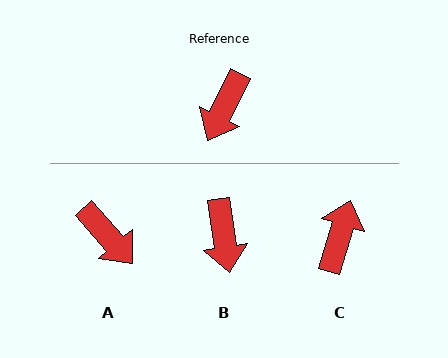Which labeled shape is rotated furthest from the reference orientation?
C, about 170 degrees away.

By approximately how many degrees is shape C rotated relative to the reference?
Approximately 170 degrees clockwise.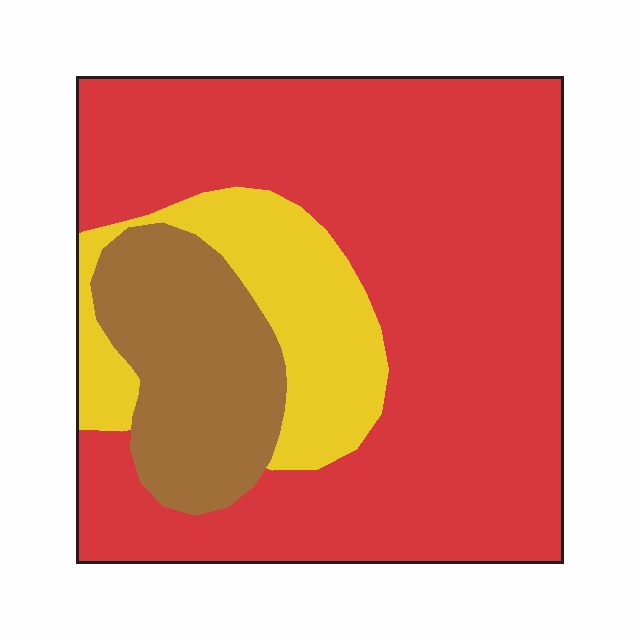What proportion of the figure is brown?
Brown covers 17% of the figure.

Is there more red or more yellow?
Red.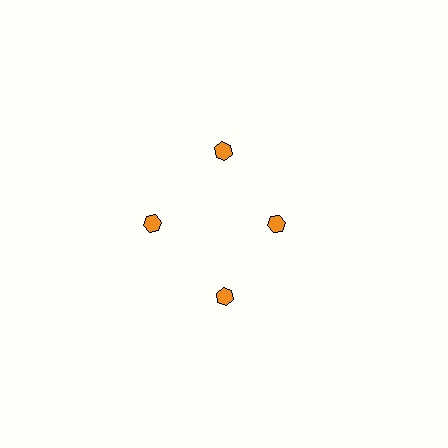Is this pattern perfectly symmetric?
No. The 4 orange hexagons are arranged in a ring, but one element near the 3 o'clock position is pulled inward toward the center, breaking the 4-fold rotational symmetry.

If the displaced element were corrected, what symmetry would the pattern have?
It would have 4-fold rotational symmetry — the pattern would map onto itself every 90 degrees.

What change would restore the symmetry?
The symmetry would be restored by moving it outward, back onto the ring so that all 4 hexagons sit at equal angles and equal distance from the center.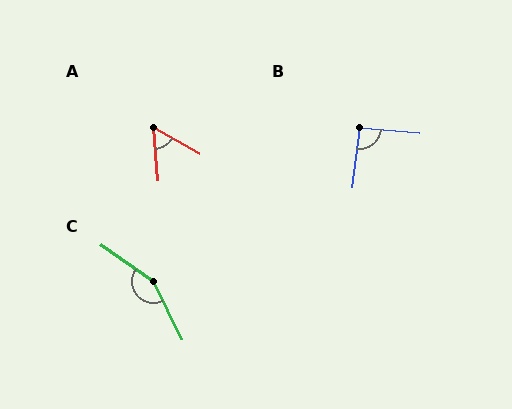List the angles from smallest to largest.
A (55°), B (92°), C (151°).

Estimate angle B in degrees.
Approximately 92 degrees.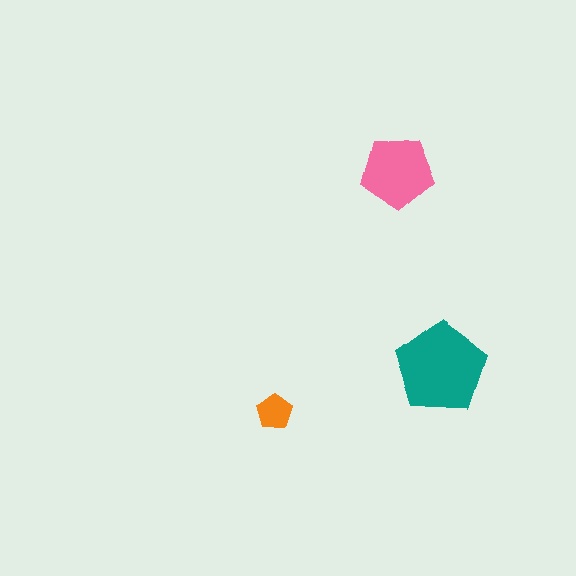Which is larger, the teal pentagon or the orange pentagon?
The teal one.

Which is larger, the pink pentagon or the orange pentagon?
The pink one.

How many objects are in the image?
There are 3 objects in the image.